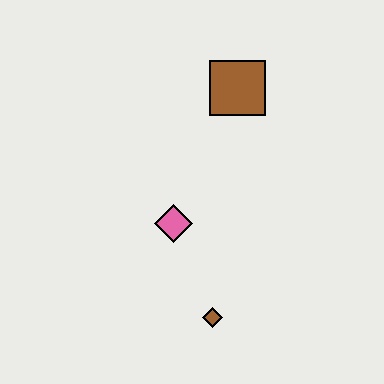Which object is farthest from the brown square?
The brown diamond is farthest from the brown square.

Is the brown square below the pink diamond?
No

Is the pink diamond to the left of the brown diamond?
Yes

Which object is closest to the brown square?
The pink diamond is closest to the brown square.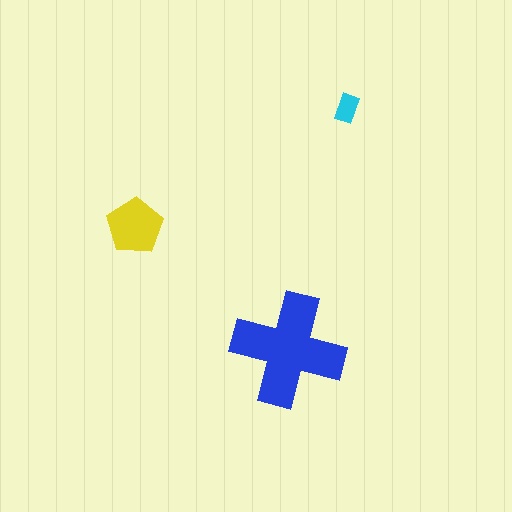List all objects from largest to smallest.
The blue cross, the yellow pentagon, the cyan rectangle.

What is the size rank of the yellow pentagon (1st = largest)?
2nd.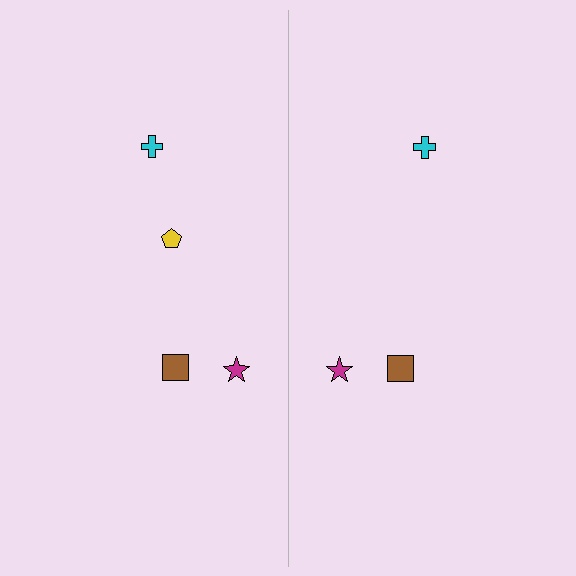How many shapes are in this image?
There are 7 shapes in this image.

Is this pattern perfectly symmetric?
No, the pattern is not perfectly symmetric. A yellow pentagon is missing from the right side.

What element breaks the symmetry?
A yellow pentagon is missing from the right side.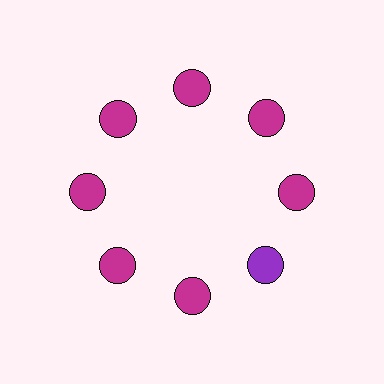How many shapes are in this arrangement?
There are 8 shapes arranged in a ring pattern.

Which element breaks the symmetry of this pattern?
The purple circle at roughly the 4 o'clock position breaks the symmetry. All other shapes are magenta circles.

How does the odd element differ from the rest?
It has a different color: purple instead of magenta.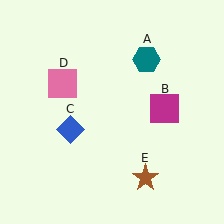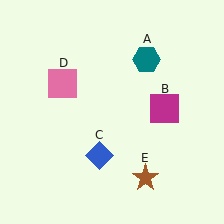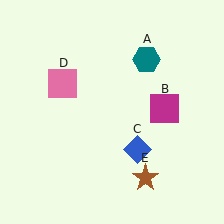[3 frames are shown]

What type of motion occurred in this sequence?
The blue diamond (object C) rotated counterclockwise around the center of the scene.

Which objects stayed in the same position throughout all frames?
Teal hexagon (object A) and magenta square (object B) and pink square (object D) and brown star (object E) remained stationary.